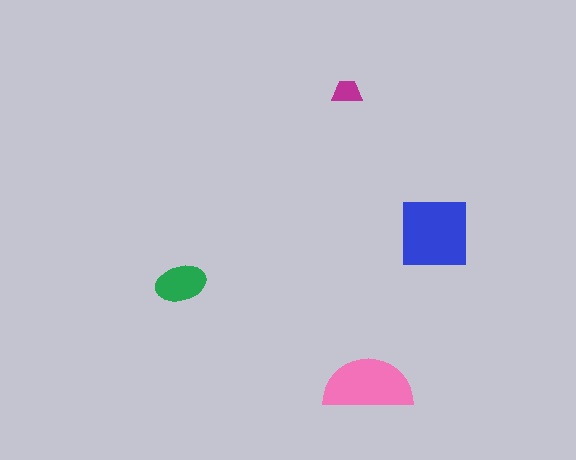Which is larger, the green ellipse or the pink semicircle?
The pink semicircle.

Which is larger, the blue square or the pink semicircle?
The blue square.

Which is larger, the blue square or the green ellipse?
The blue square.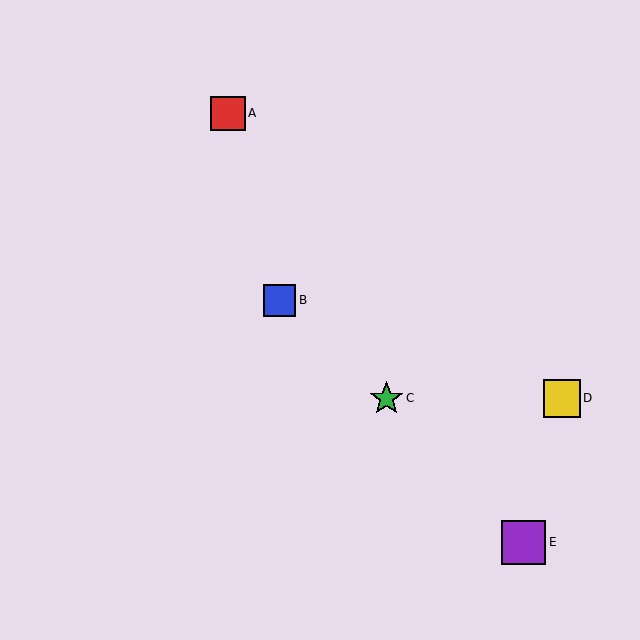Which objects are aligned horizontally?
Objects C, D are aligned horizontally.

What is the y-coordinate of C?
Object C is at y≈398.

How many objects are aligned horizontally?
2 objects (C, D) are aligned horizontally.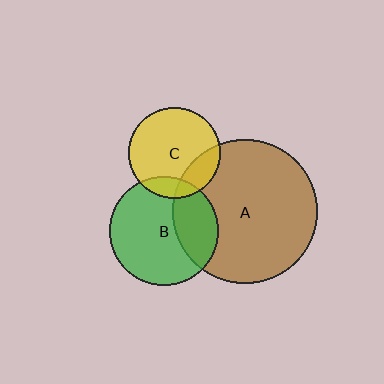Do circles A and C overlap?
Yes.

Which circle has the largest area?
Circle A (brown).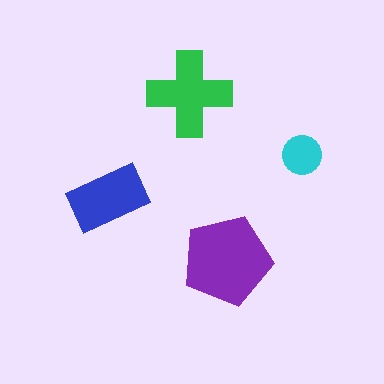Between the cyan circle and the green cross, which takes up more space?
The green cross.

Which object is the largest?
The purple pentagon.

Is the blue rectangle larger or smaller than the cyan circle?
Larger.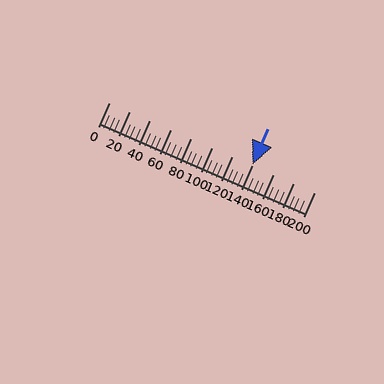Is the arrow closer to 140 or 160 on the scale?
The arrow is closer to 140.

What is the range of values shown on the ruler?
The ruler shows values from 0 to 200.